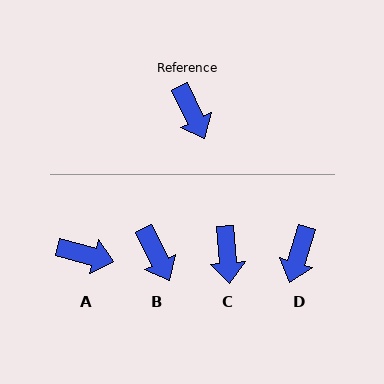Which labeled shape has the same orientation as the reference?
B.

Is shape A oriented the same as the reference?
No, it is off by about 49 degrees.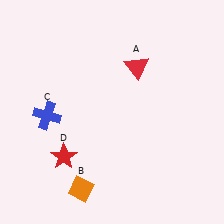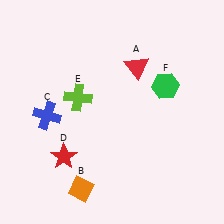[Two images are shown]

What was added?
A lime cross (E), a green hexagon (F) were added in Image 2.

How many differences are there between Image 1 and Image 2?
There are 2 differences between the two images.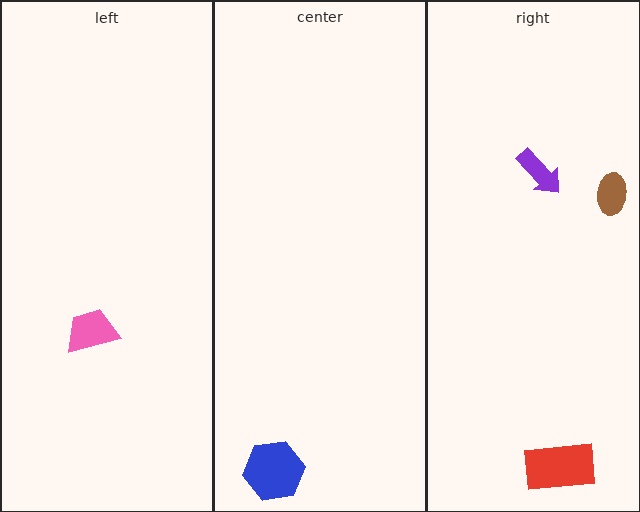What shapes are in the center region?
The blue hexagon.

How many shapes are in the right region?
3.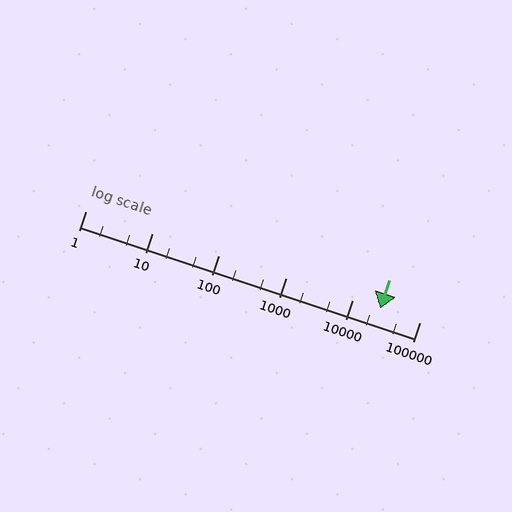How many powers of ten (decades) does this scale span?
The scale spans 5 decades, from 1 to 100000.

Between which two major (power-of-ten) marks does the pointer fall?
The pointer is between 10000 and 100000.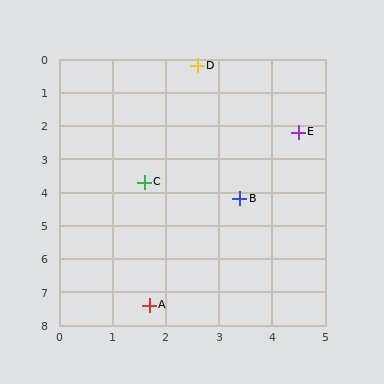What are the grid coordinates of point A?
Point A is at approximately (1.7, 7.4).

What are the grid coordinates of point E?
Point E is at approximately (4.5, 2.2).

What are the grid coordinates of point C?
Point C is at approximately (1.6, 3.7).